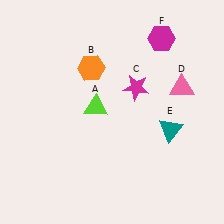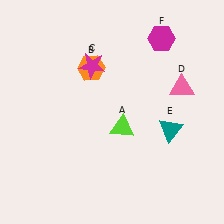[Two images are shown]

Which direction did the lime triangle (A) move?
The lime triangle (A) moved right.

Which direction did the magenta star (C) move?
The magenta star (C) moved left.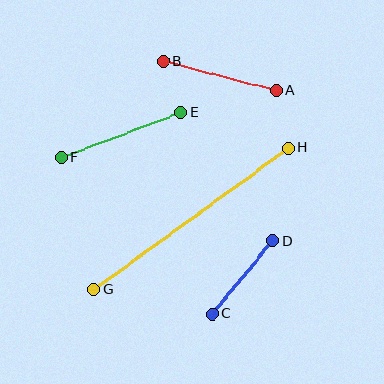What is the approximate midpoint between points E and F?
The midpoint is at approximately (121, 135) pixels.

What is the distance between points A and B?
The distance is approximately 117 pixels.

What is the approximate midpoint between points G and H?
The midpoint is at approximately (191, 219) pixels.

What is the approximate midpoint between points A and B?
The midpoint is at approximately (220, 76) pixels.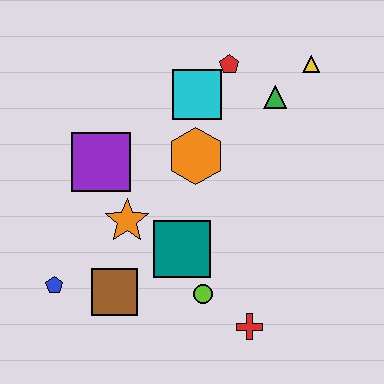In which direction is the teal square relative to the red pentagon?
The teal square is below the red pentagon.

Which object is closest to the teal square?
The lime circle is closest to the teal square.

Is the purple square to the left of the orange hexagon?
Yes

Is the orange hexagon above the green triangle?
No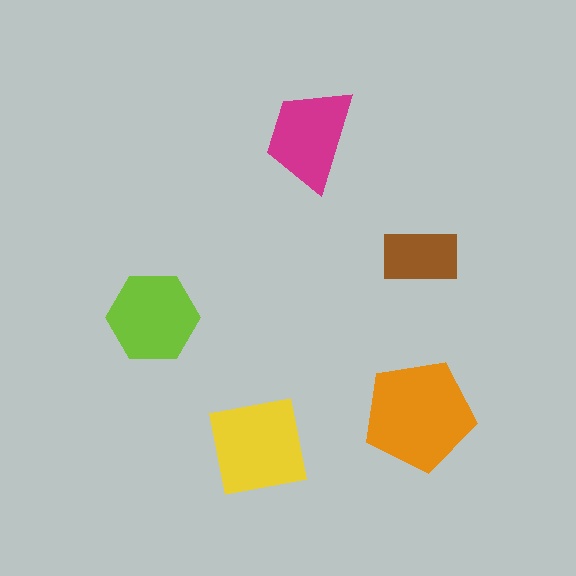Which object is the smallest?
The brown rectangle.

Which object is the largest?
The orange pentagon.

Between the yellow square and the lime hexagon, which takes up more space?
The yellow square.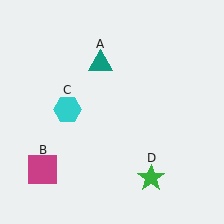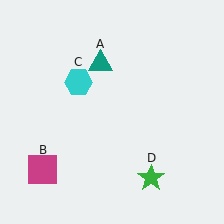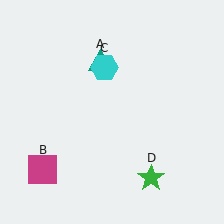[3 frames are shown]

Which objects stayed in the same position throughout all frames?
Teal triangle (object A) and magenta square (object B) and green star (object D) remained stationary.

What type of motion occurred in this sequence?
The cyan hexagon (object C) rotated clockwise around the center of the scene.